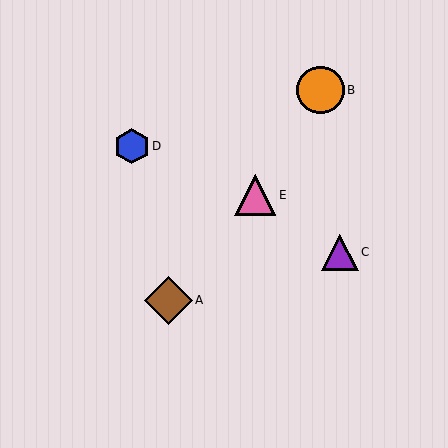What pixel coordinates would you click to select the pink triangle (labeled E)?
Click at (255, 195) to select the pink triangle E.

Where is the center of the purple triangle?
The center of the purple triangle is at (340, 252).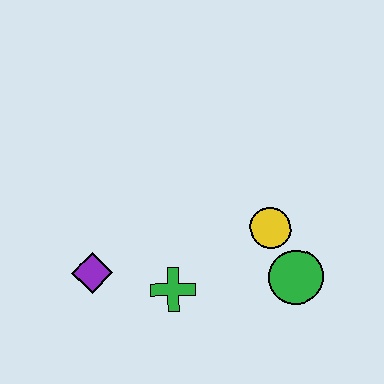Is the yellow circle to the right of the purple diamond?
Yes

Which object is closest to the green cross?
The purple diamond is closest to the green cross.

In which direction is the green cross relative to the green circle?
The green cross is to the left of the green circle.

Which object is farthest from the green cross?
The green circle is farthest from the green cross.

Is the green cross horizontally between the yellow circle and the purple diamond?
Yes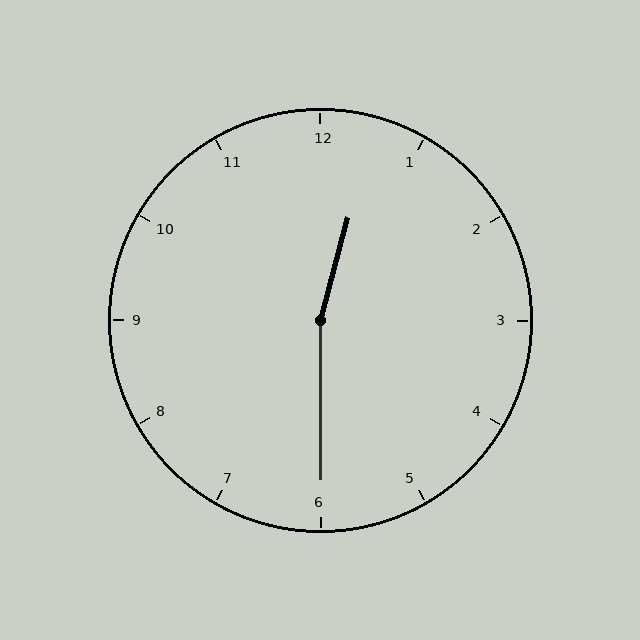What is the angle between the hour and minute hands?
Approximately 165 degrees.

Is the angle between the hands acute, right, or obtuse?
It is obtuse.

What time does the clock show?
12:30.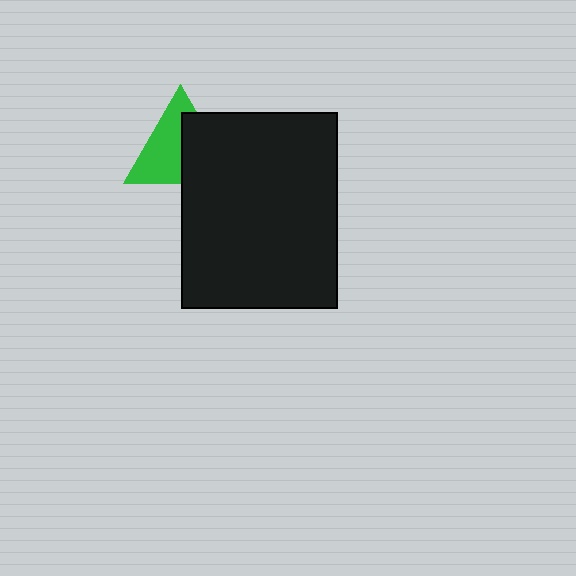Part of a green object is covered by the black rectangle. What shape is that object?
It is a triangle.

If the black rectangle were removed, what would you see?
You would see the complete green triangle.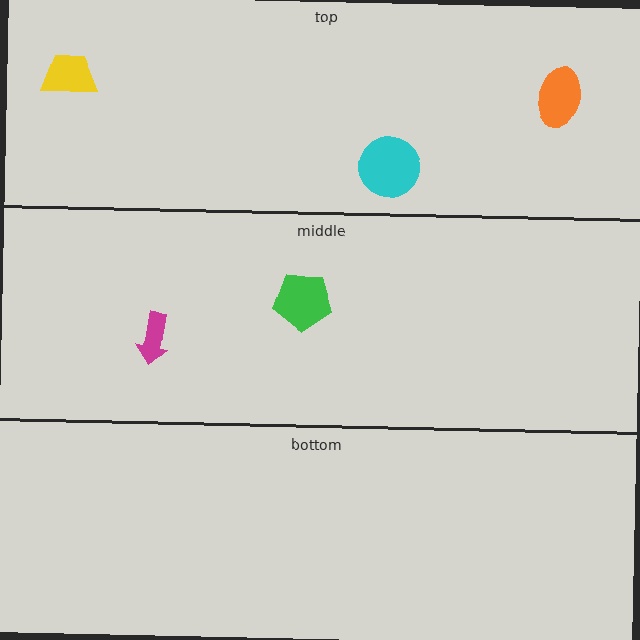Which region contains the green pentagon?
The middle region.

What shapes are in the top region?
The orange ellipse, the cyan circle, the yellow trapezoid.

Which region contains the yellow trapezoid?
The top region.